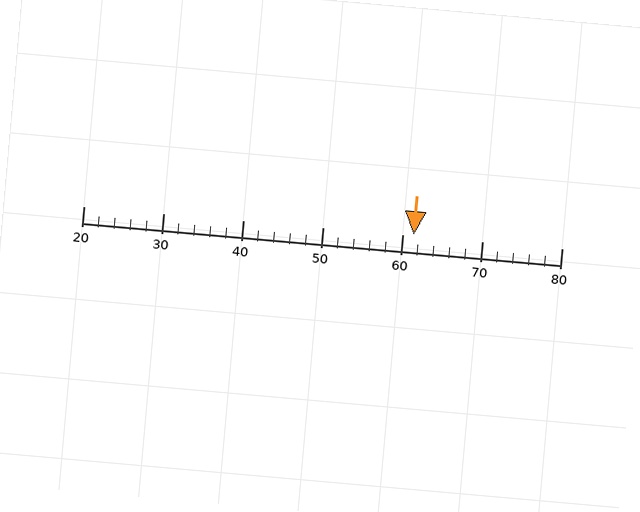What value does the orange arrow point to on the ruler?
The orange arrow points to approximately 61.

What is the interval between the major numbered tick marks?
The major tick marks are spaced 10 units apart.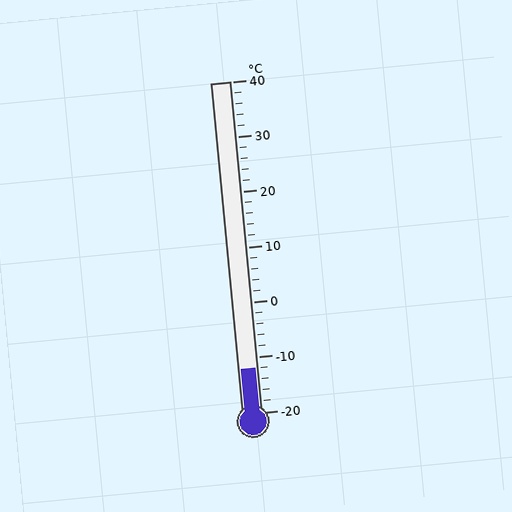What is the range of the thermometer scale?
The thermometer scale ranges from -20°C to 40°C.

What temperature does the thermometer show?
The thermometer shows approximately -12°C.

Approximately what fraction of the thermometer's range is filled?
The thermometer is filled to approximately 15% of its range.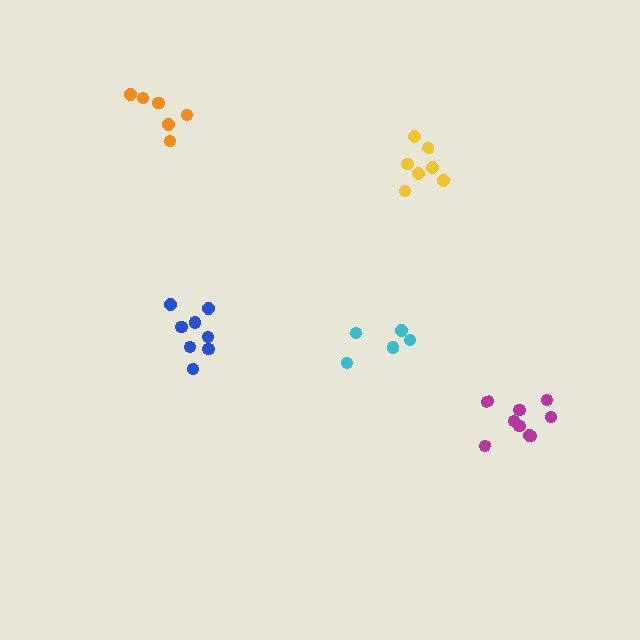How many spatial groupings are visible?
There are 5 spatial groupings.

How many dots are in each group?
Group 1: 5 dots, Group 2: 7 dots, Group 3: 8 dots, Group 4: 6 dots, Group 5: 9 dots (35 total).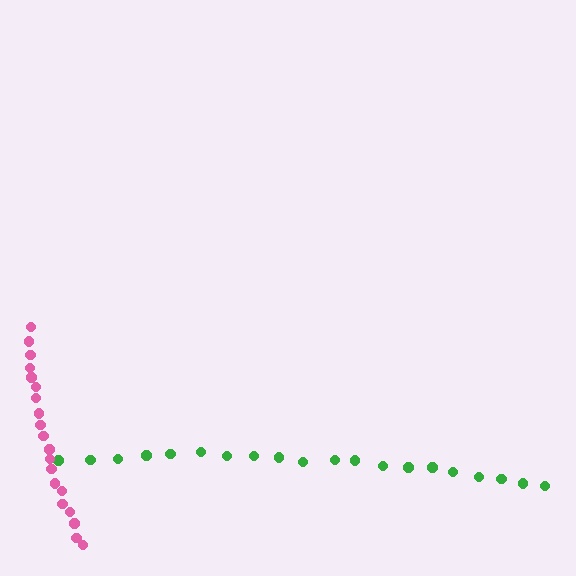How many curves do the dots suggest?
There are 2 distinct paths.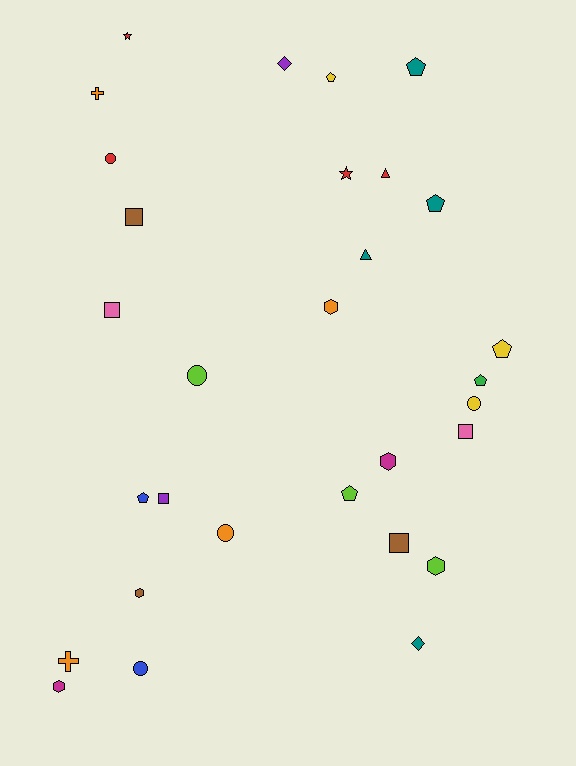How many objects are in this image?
There are 30 objects.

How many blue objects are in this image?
There are 2 blue objects.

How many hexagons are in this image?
There are 5 hexagons.